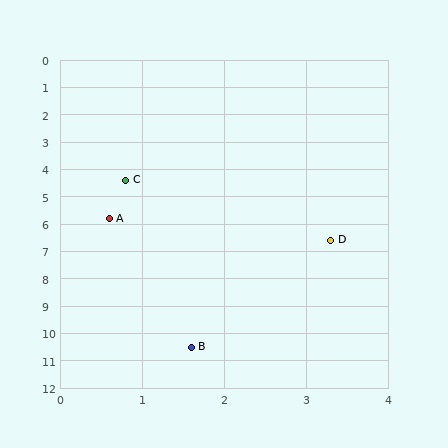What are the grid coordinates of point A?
Point A is at approximately (0.6, 5.8).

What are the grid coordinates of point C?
Point C is at approximately (0.8, 4.4).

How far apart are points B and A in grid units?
Points B and A are about 4.8 grid units apart.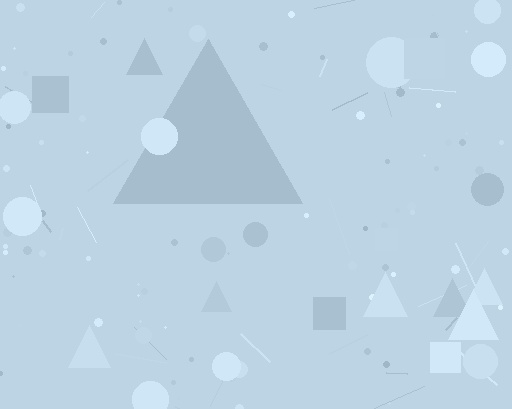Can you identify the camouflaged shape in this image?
The camouflaged shape is a triangle.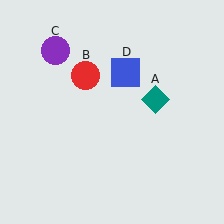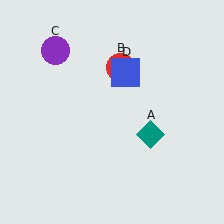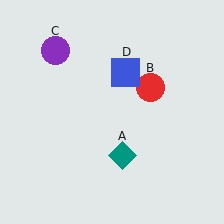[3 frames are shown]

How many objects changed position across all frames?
2 objects changed position: teal diamond (object A), red circle (object B).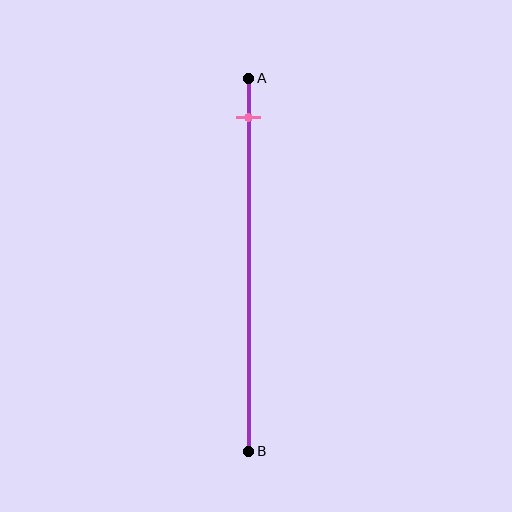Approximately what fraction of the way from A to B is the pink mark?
The pink mark is approximately 10% of the way from A to B.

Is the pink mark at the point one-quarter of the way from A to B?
No, the mark is at about 10% from A, not at the 25% one-quarter point.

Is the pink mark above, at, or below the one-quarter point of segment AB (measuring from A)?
The pink mark is above the one-quarter point of segment AB.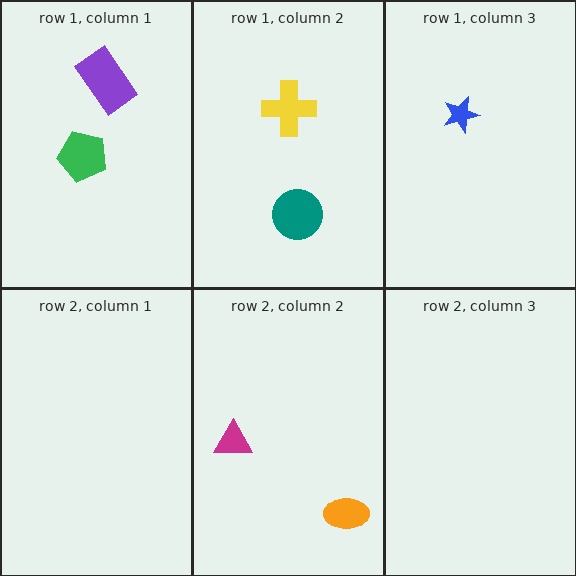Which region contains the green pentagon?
The row 1, column 1 region.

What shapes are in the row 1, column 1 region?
The purple rectangle, the green pentagon.